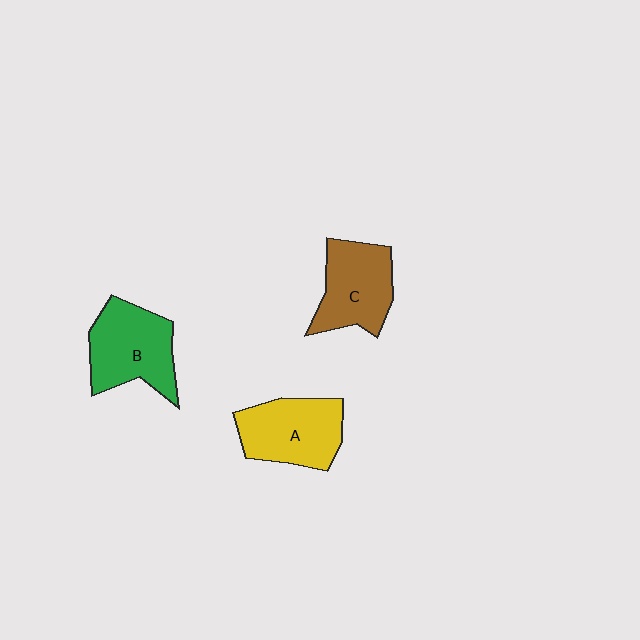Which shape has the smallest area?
Shape C (brown).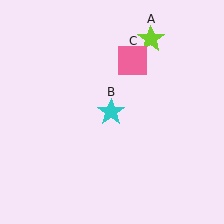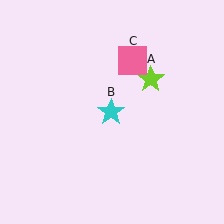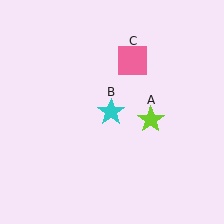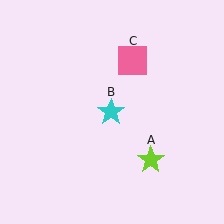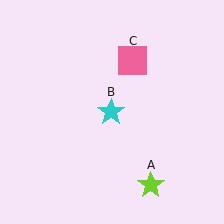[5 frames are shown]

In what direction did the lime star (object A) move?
The lime star (object A) moved down.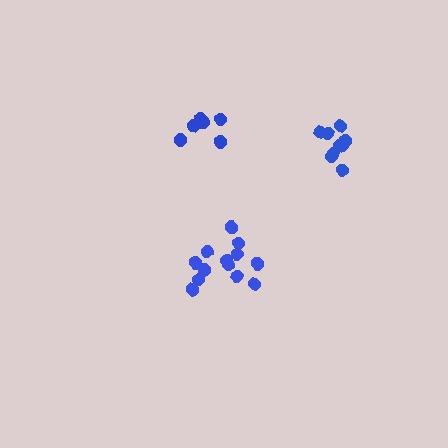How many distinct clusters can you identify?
There are 3 distinct clusters.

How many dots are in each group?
Group 1: 13 dots, Group 2: 9 dots, Group 3: 7 dots (29 total).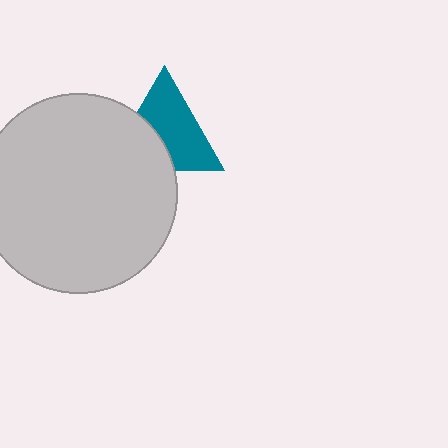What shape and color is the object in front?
The object in front is a light gray circle.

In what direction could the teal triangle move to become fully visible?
The teal triangle could move toward the upper-right. That would shift it out from behind the light gray circle entirely.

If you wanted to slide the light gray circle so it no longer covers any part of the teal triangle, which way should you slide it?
Slide it toward the lower-left — that is the most direct way to separate the two shapes.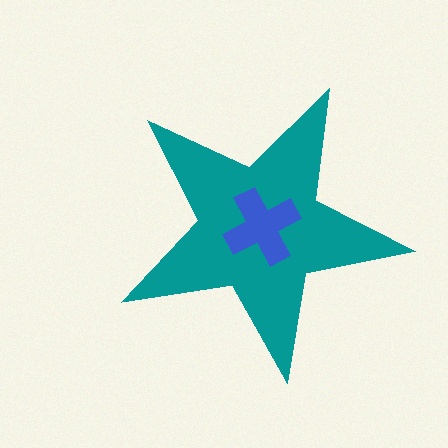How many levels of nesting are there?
2.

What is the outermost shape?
The teal star.